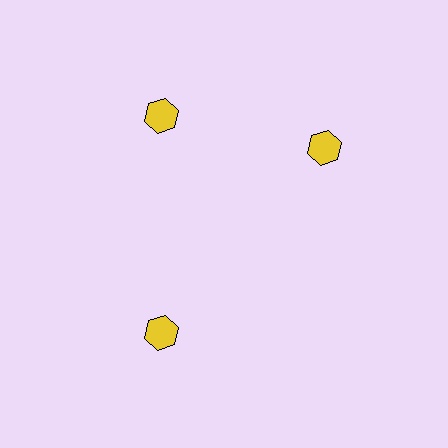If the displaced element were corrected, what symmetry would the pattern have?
It would have 3-fold rotational symmetry — the pattern would map onto itself every 120 degrees.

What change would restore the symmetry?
The symmetry would be restored by rotating it back into even spacing with its neighbors so that all 3 hexagons sit at equal angles and equal distance from the center.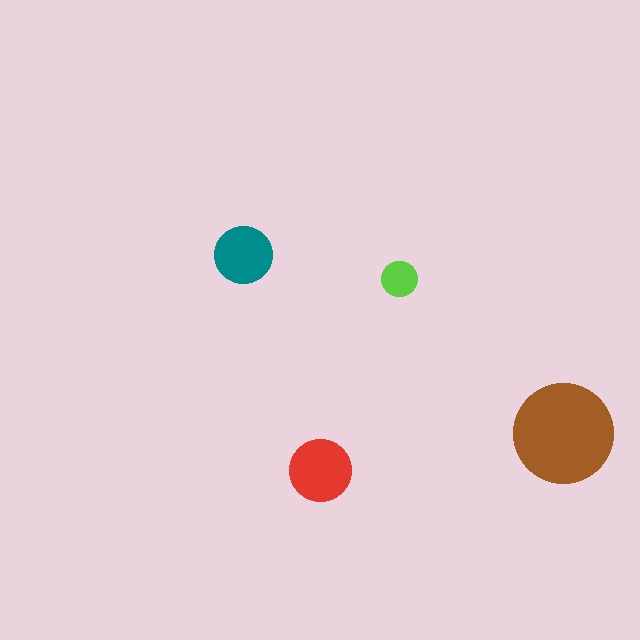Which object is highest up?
The teal circle is topmost.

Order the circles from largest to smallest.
the brown one, the red one, the teal one, the lime one.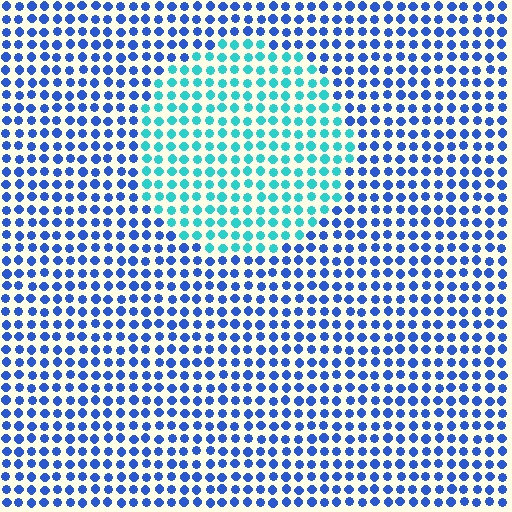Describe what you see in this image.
The image is filled with small blue elements in a uniform arrangement. A circle-shaped region is visible where the elements are tinted to a slightly different hue, forming a subtle color boundary.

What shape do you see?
I see a circle.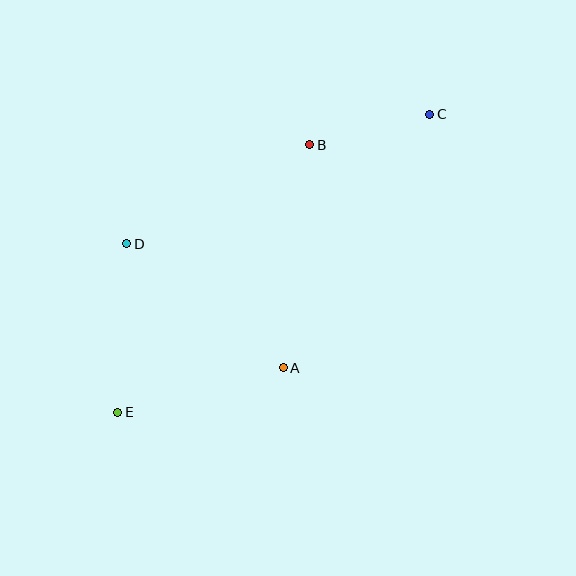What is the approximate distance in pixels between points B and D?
The distance between B and D is approximately 208 pixels.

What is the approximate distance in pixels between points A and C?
The distance between A and C is approximately 293 pixels.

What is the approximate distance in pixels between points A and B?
The distance between A and B is approximately 225 pixels.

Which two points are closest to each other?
Points B and C are closest to each other.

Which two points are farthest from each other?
Points C and E are farthest from each other.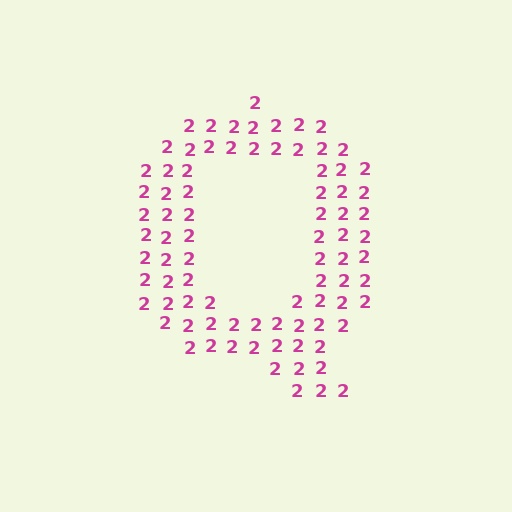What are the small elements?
The small elements are digit 2's.